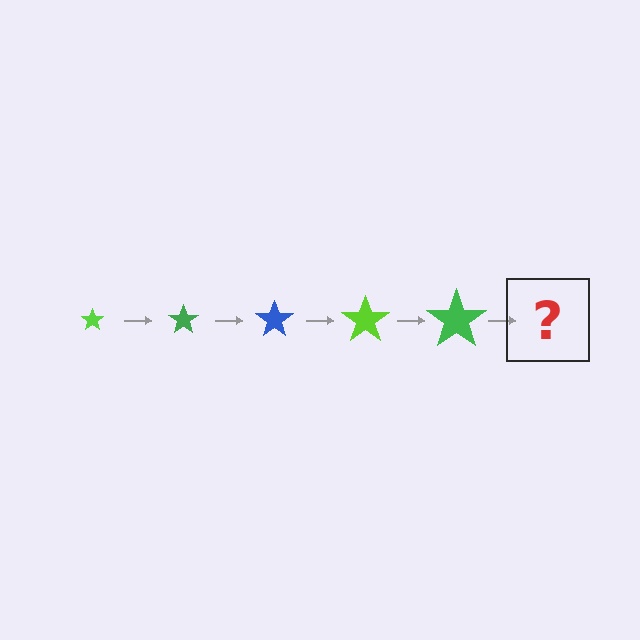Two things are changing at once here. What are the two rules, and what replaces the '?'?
The two rules are that the star grows larger each step and the color cycles through lime, green, and blue. The '?' should be a blue star, larger than the previous one.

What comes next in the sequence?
The next element should be a blue star, larger than the previous one.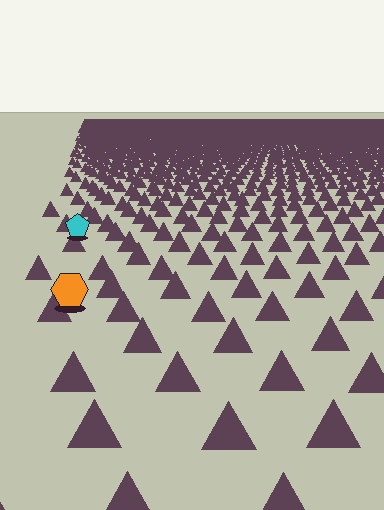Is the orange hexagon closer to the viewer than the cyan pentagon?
Yes. The orange hexagon is closer — you can tell from the texture gradient: the ground texture is coarser near it.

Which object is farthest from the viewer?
The cyan pentagon is farthest from the viewer. It appears smaller and the ground texture around it is denser.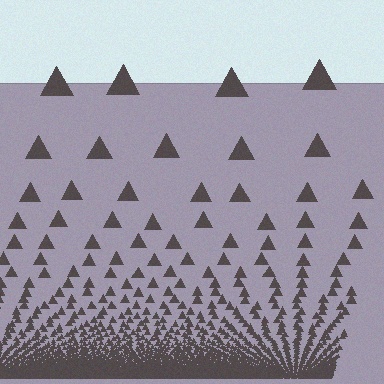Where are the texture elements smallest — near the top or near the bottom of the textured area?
Near the bottom.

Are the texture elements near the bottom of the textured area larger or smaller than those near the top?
Smaller. The gradient is inverted — elements near the bottom are smaller and denser.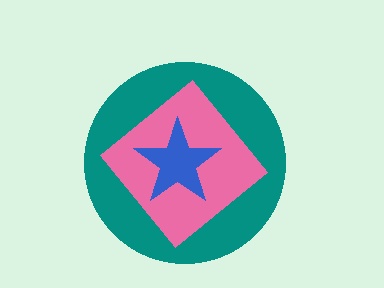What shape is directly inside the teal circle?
The pink diamond.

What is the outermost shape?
The teal circle.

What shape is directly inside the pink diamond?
The blue star.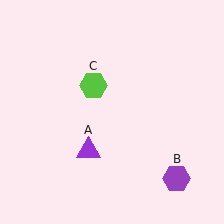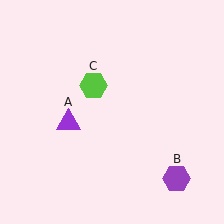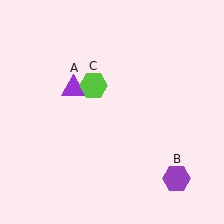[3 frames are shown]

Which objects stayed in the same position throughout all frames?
Purple hexagon (object B) and lime hexagon (object C) remained stationary.